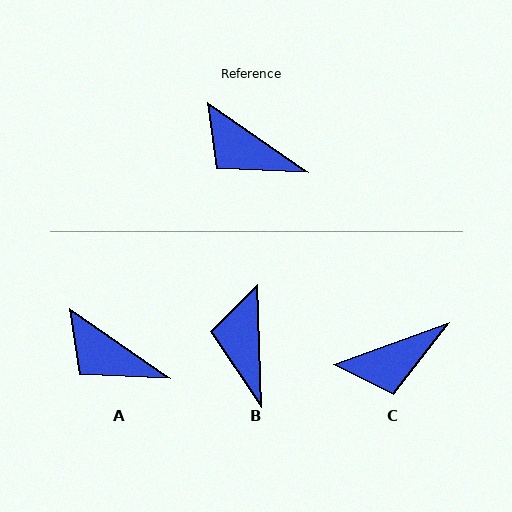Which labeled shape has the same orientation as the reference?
A.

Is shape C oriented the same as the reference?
No, it is off by about 55 degrees.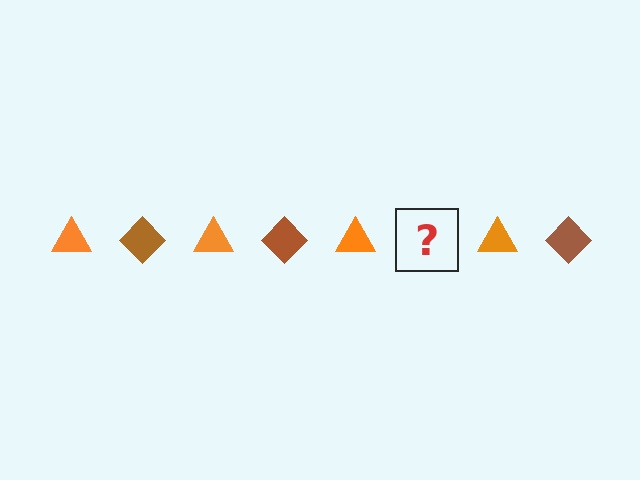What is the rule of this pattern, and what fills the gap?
The rule is that the pattern alternates between orange triangle and brown diamond. The gap should be filled with a brown diamond.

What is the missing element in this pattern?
The missing element is a brown diamond.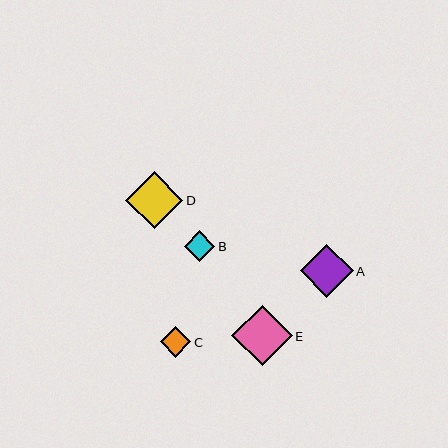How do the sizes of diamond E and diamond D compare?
Diamond E and diamond D are approximately the same size.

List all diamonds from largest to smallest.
From largest to smallest: E, D, A, C, B.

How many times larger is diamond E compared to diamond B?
Diamond E is approximately 2.0 times the size of diamond B.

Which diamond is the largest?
Diamond E is the largest with a size of approximately 60 pixels.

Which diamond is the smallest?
Diamond B is the smallest with a size of approximately 30 pixels.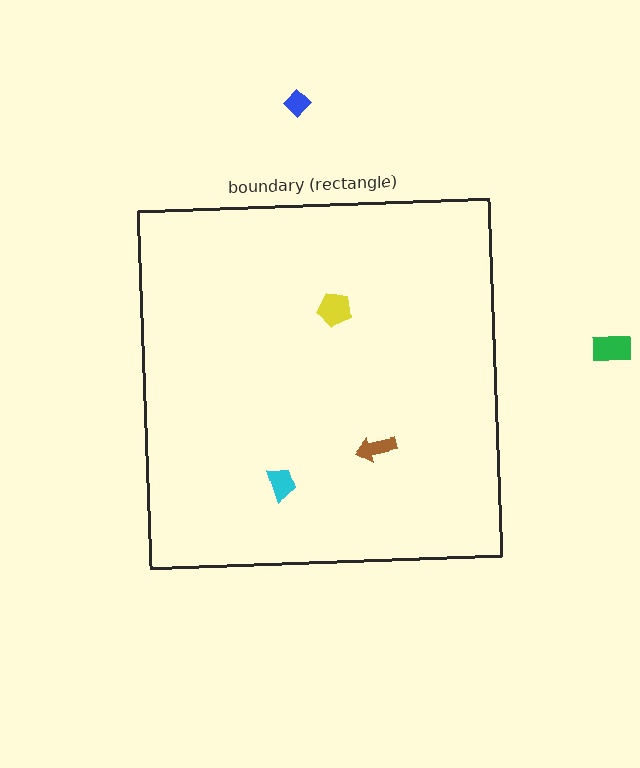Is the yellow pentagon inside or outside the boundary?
Inside.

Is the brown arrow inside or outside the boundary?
Inside.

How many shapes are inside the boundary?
3 inside, 2 outside.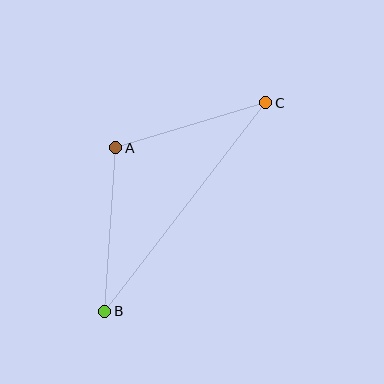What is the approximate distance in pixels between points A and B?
The distance between A and B is approximately 164 pixels.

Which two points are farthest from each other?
Points B and C are farthest from each other.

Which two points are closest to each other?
Points A and C are closest to each other.